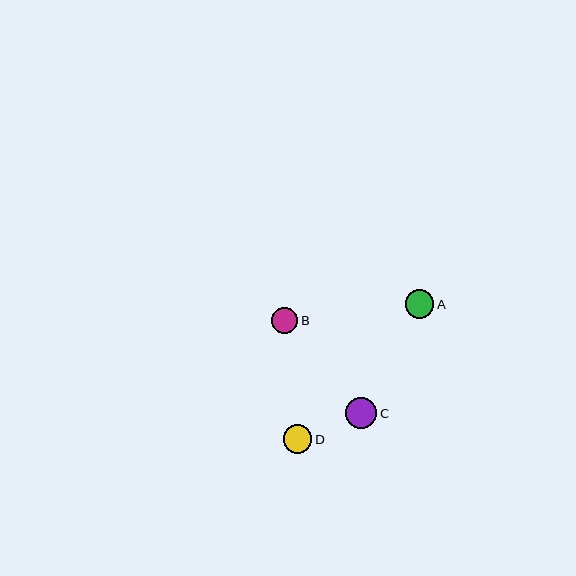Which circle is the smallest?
Circle B is the smallest with a size of approximately 26 pixels.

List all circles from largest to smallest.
From largest to smallest: C, A, D, B.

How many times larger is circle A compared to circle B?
Circle A is approximately 1.1 times the size of circle B.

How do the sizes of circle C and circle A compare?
Circle C and circle A are approximately the same size.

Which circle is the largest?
Circle C is the largest with a size of approximately 31 pixels.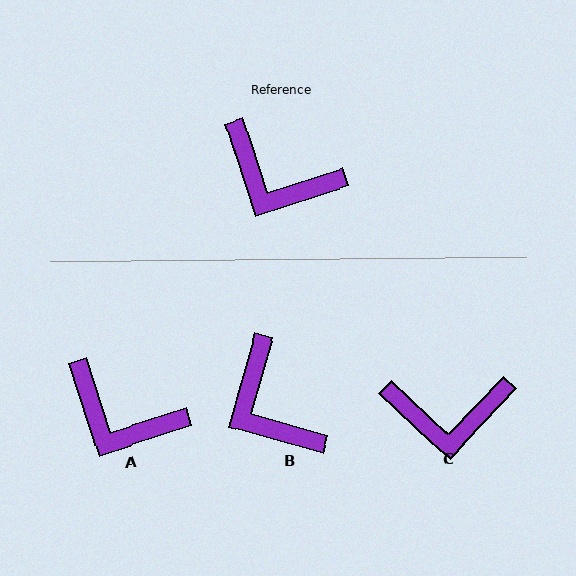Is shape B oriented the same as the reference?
No, it is off by about 34 degrees.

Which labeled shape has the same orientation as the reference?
A.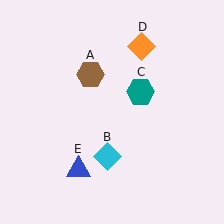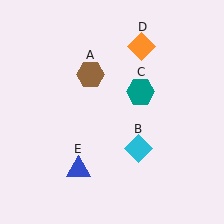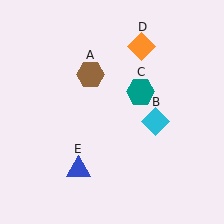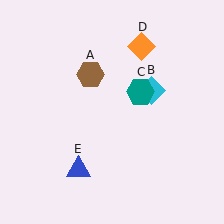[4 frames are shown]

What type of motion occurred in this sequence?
The cyan diamond (object B) rotated counterclockwise around the center of the scene.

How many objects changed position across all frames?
1 object changed position: cyan diamond (object B).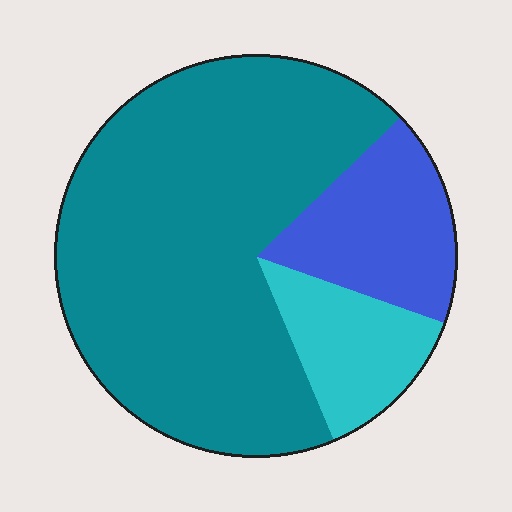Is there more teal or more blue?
Teal.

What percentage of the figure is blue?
Blue takes up less than a quarter of the figure.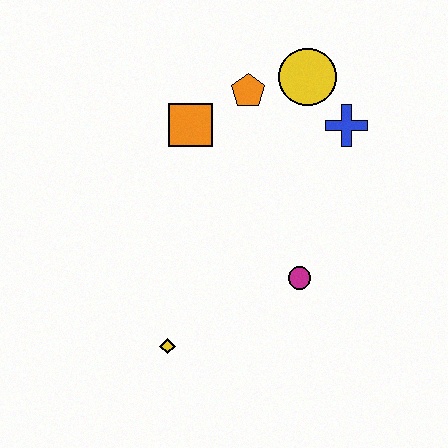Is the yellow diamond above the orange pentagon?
No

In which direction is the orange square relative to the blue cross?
The orange square is to the left of the blue cross.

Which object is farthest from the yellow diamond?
The yellow circle is farthest from the yellow diamond.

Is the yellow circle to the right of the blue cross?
No